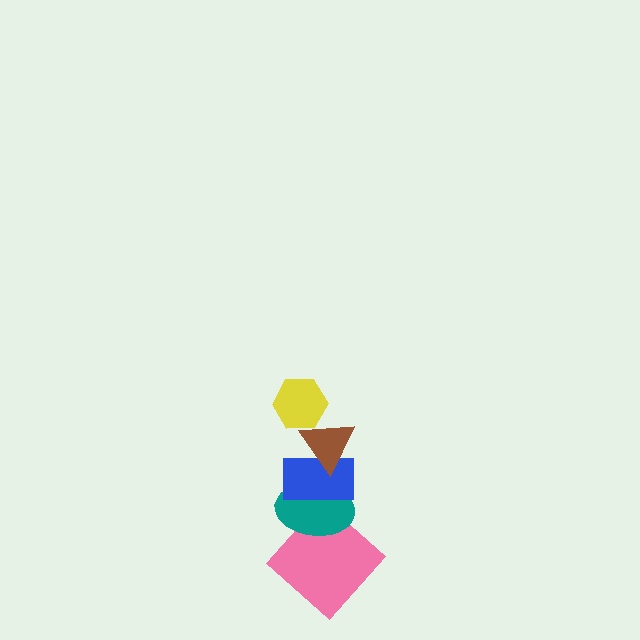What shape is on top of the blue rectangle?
The brown triangle is on top of the blue rectangle.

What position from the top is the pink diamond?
The pink diamond is 5th from the top.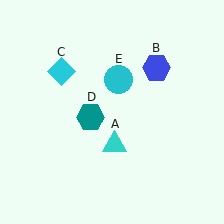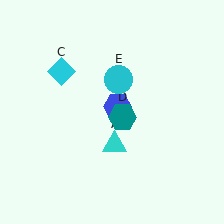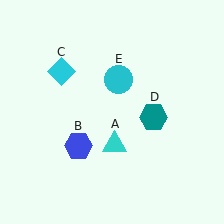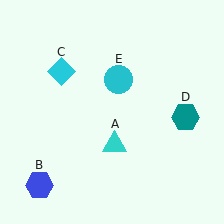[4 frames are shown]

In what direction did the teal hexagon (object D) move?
The teal hexagon (object D) moved right.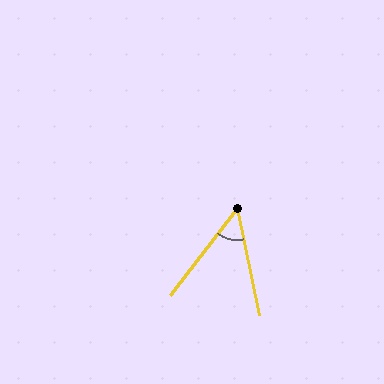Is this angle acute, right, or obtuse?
It is acute.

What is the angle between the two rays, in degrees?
Approximately 49 degrees.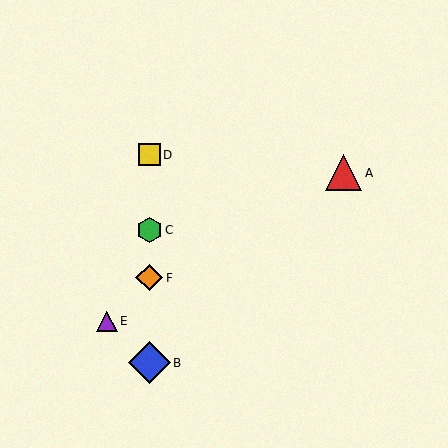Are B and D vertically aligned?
Yes, both are at x≈149.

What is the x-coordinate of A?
Object A is at x≈344.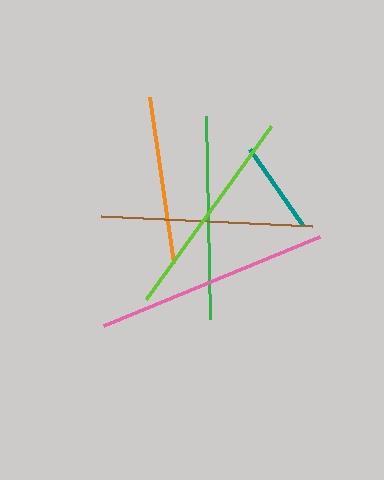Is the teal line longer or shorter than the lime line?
The lime line is longer than the teal line.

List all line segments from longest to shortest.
From longest to shortest: pink, lime, brown, green, orange, teal.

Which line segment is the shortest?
The teal line is the shortest at approximately 93 pixels.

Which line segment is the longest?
The pink line is the longest at approximately 233 pixels.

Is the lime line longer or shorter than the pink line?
The pink line is longer than the lime line.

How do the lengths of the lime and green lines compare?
The lime and green lines are approximately the same length.